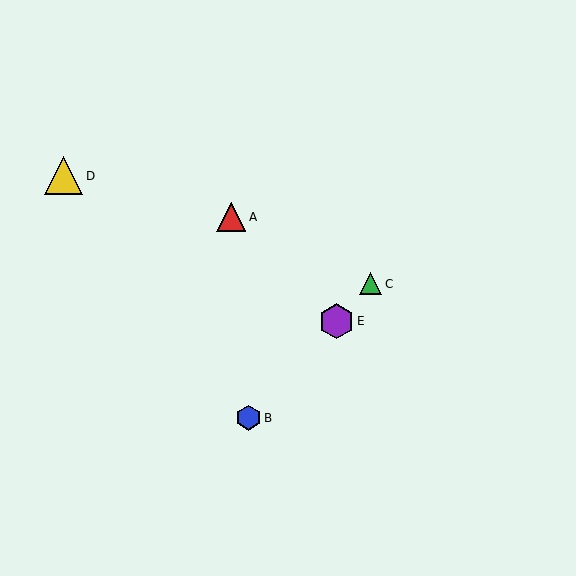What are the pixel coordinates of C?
Object C is at (371, 284).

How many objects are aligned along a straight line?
3 objects (B, C, E) are aligned along a straight line.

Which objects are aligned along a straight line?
Objects B, C, E are aligned along a straight line.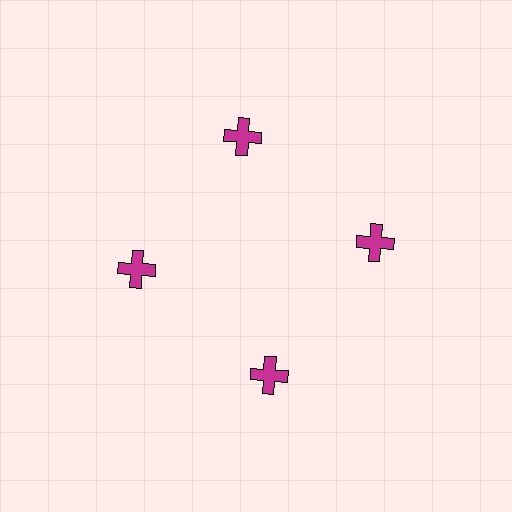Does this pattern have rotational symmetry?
Yes, this pattern has 4-fold rotational symmetry. It looks the same after rotating 90 degrees around the center.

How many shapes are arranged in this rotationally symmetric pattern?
There are 4 shapes, arranged in 4 groups of 1.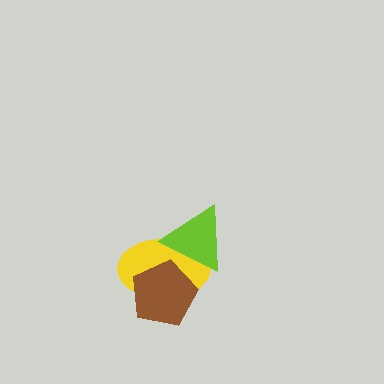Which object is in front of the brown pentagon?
The lime triangle is in front of the brown pentagon.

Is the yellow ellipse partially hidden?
Yes, it is partially covered by another shape.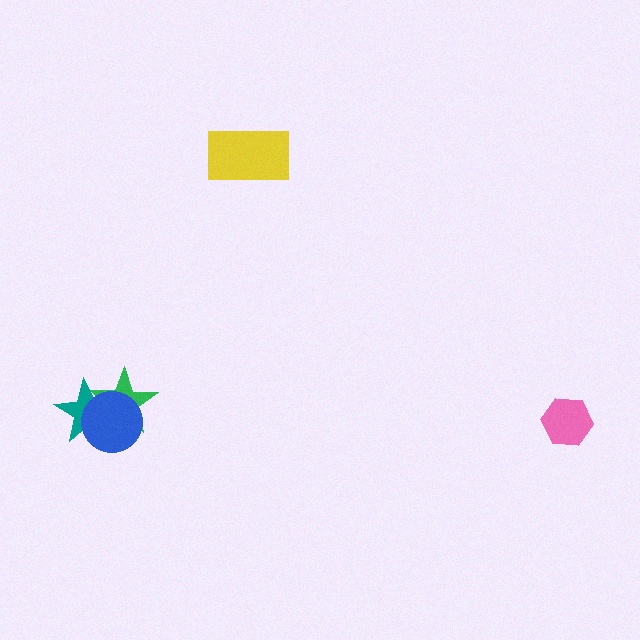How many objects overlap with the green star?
2 objects overlap with the green star.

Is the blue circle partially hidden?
No, no other shape covers it.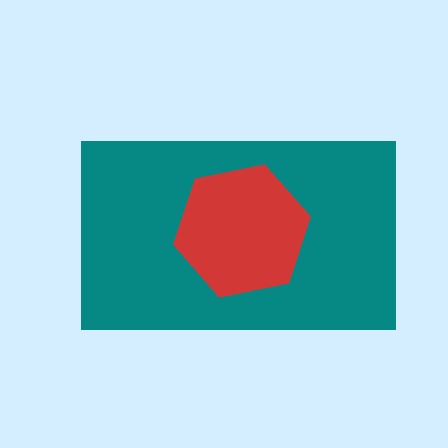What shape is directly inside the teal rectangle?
The red hexagon.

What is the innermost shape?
The red hexagon.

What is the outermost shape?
The teal rectangle.